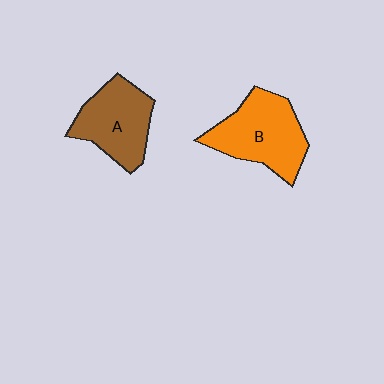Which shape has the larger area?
Shape B (orange).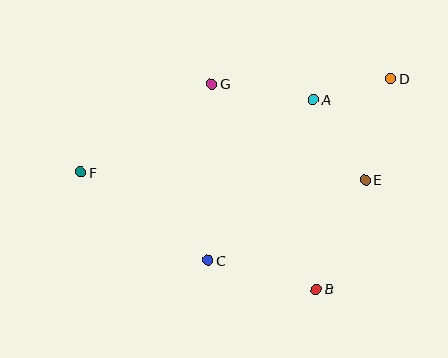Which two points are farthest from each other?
Points D and F are farthest from each other.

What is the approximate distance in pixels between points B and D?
The distance between B and D is approximately 224 pixels.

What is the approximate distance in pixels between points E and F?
The distance between E and F is approximately 284 pixels.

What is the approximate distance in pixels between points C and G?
The distance between C and G is approximately 176 pixels.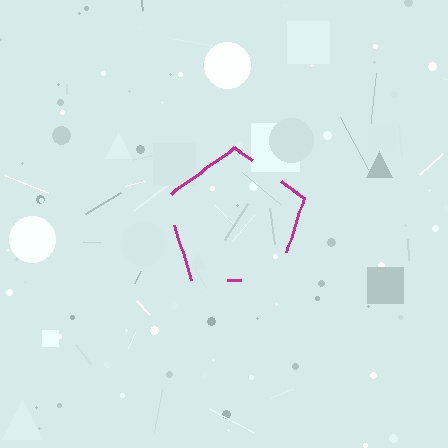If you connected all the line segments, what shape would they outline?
They would outline a pentagon.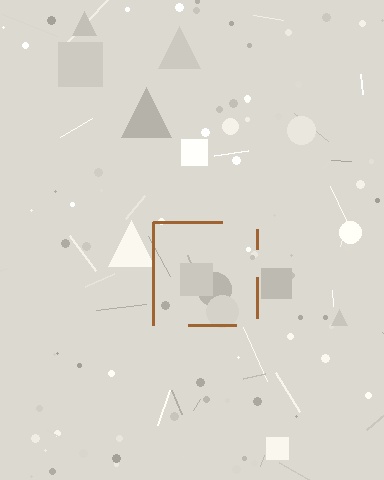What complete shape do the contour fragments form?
The contour fragments form a square.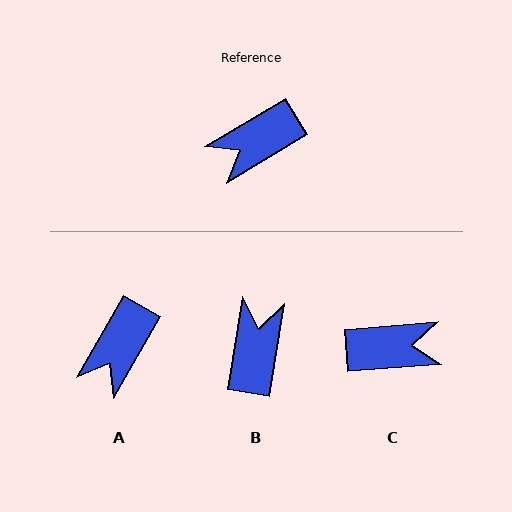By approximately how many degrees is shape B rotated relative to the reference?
Approximately 130 degrees clockwise.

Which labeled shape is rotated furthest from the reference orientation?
C, about 153 degrees away.